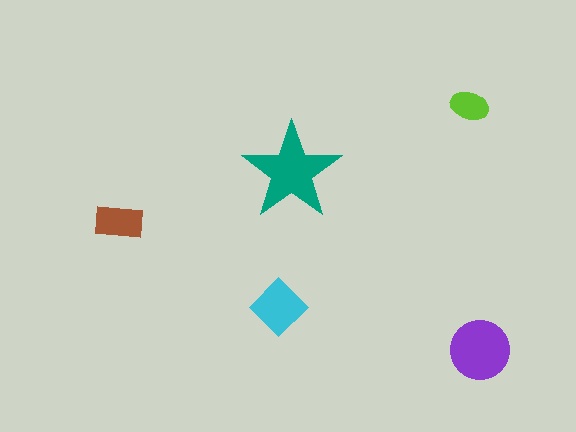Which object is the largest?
The teal star.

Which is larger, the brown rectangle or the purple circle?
The purple circle.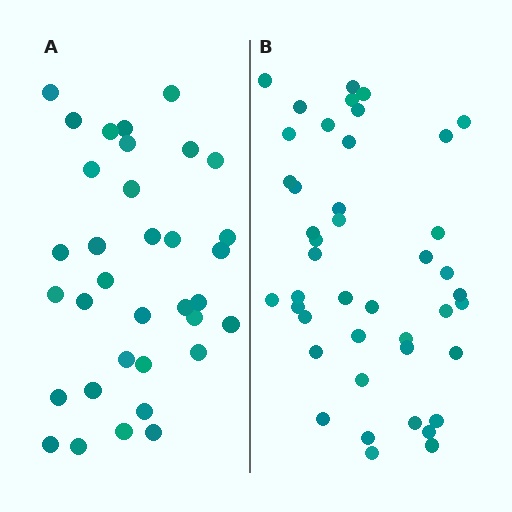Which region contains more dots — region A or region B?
Region B (the right region) has more dots.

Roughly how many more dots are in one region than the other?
Region B has roughly 8 or so more dots than region A.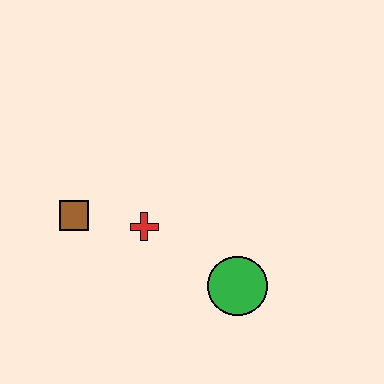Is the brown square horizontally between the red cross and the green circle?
No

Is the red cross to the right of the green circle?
No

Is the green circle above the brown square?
No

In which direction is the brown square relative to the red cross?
The brown square is to the left of the red cross.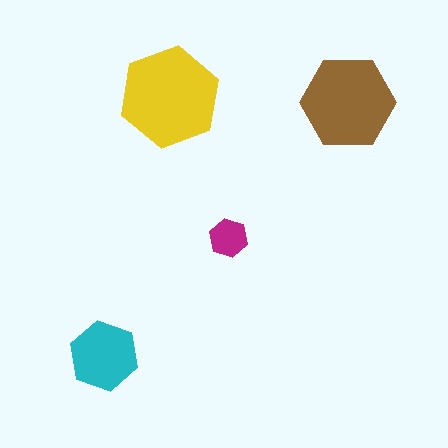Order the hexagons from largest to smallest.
the yellow one, the brown one, the cyan one, the magenta one.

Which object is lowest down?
The cyan hexagon is bottommost.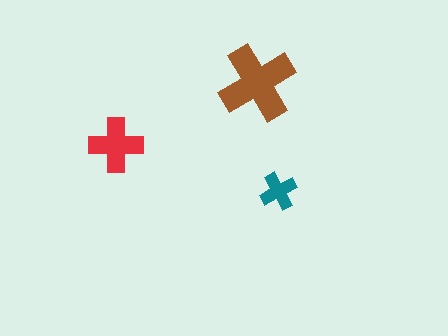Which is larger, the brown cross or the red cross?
The brown one.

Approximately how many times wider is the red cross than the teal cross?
About 1.5 times wider.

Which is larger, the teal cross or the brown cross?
The brown one.